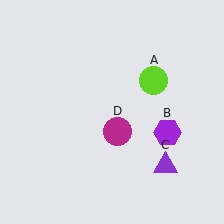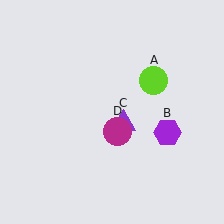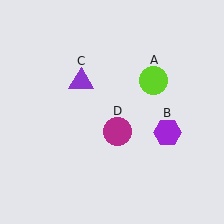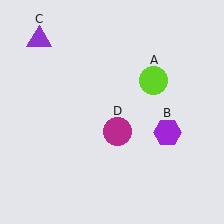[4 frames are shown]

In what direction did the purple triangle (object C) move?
The purple triangle (object C) moved up and to the left.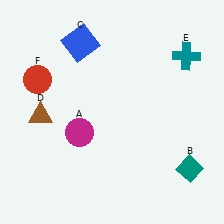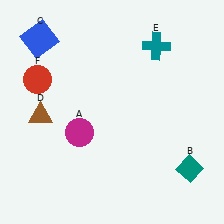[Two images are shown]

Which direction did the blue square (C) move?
The blue square (C) moved left.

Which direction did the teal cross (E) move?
The teal cross (E) moved left.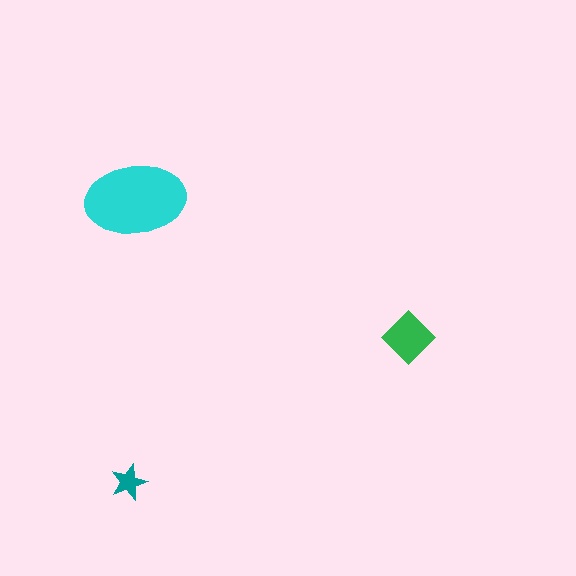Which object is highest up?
The cyan ellipse is topmost.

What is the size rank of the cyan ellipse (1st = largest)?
1st.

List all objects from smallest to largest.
The teal star, the green diamond, the cyan ellipse.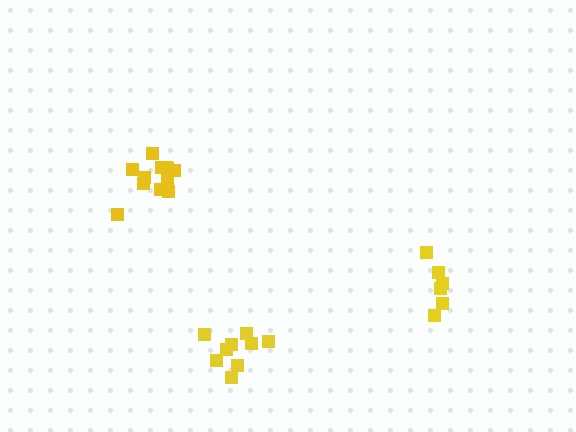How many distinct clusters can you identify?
There are 3 distinct clusters.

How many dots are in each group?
Group 1: 12 dots, Group 2: 6 dots, Group 3: 9 dots (27 total).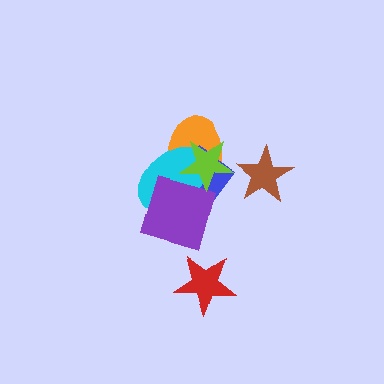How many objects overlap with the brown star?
0 objects overlap with the brown star.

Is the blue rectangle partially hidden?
Yes, it is partially covered by another shape.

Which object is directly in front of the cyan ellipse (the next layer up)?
The purple square is directly in front of the cyan ellipse.